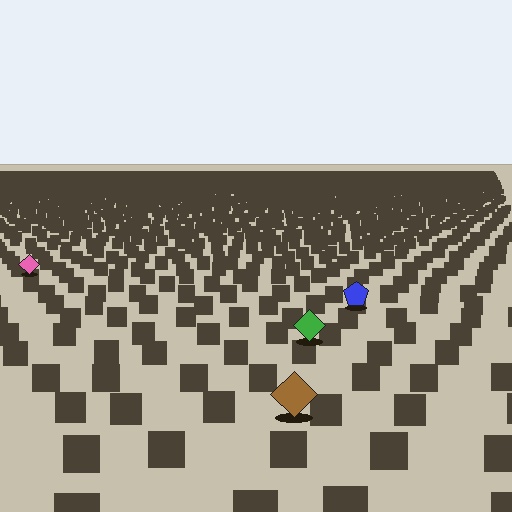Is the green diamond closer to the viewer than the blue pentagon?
Yes. The green diamond is closer — you can tell from the texture gradient: the ground texture is coarser near it.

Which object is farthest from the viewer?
The pink diamond is farthest from the viewer. It appears smaller and the ground texture around it is denser.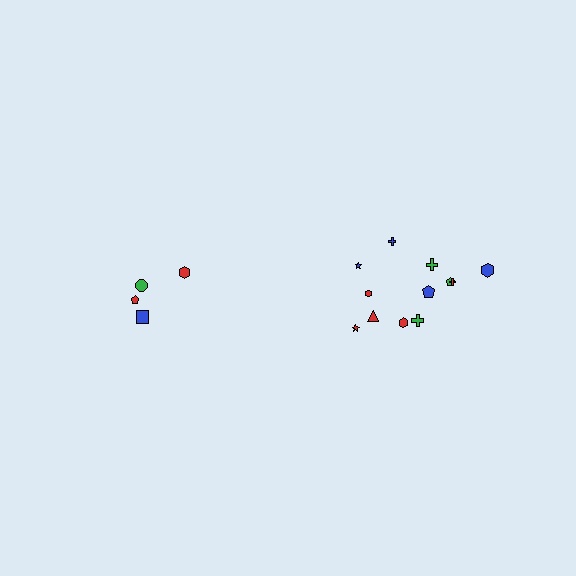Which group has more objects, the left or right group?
The right group.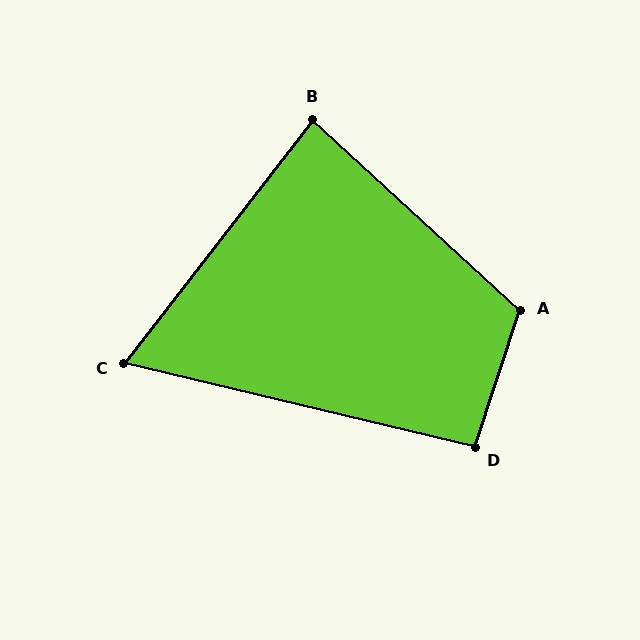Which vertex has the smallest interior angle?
C, at approximately 66 degrees.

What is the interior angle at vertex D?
Approximately 95 degrees (approximately right).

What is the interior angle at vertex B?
Approximately 85 degrees (approximately right).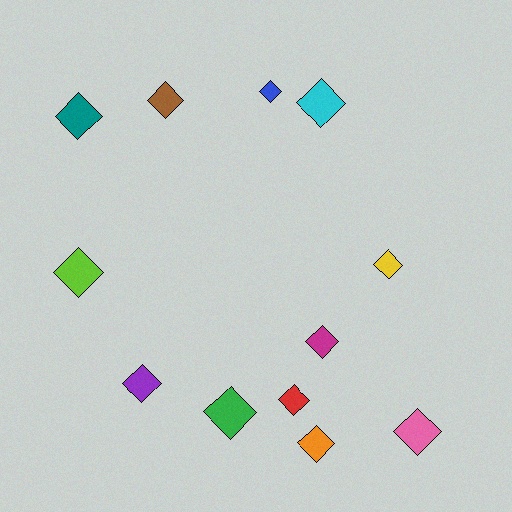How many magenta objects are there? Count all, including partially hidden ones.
There is 1 magenta object.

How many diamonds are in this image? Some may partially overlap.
There are 12 diamonds.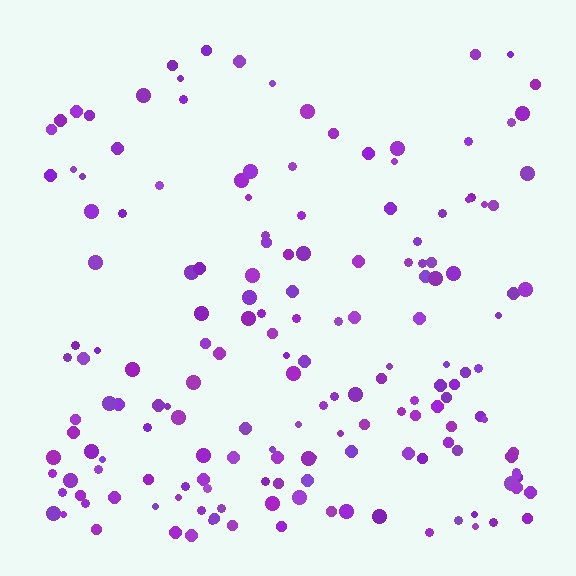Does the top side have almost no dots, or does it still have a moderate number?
Still a moderate number, just noticeably fewer than the bottom.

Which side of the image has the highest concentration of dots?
The bottom.